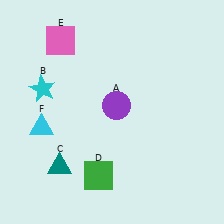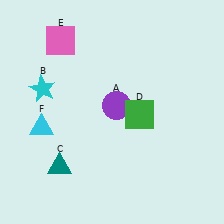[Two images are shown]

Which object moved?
The green square (D) moved up.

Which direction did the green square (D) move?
The green square (D) moved up.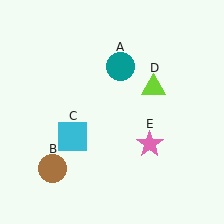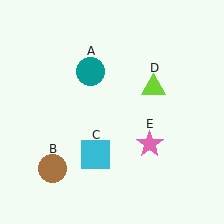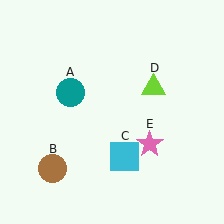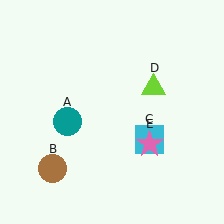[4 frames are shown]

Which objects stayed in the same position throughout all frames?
Brown circle (object B) and lime triangle (object D) and pink star (object E) remained stationary.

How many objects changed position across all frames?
2 objects changed position: teal circle (object A), cyan square (object C).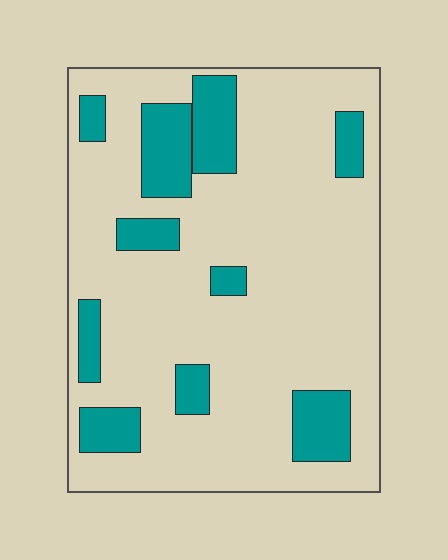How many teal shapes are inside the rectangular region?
10.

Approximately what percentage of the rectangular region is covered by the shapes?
Approximately 20%.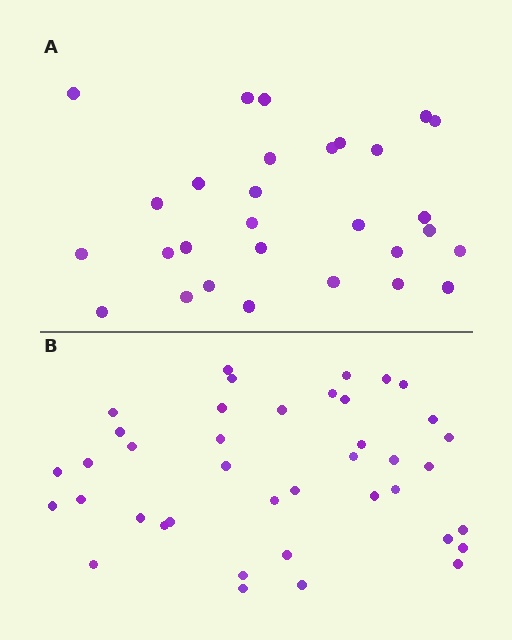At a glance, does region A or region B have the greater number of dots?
Region B (the bottom region) has more dots.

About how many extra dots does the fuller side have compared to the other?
Region B has roughly 12 or so more dots than region A.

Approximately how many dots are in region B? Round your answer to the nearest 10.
About 40 dots.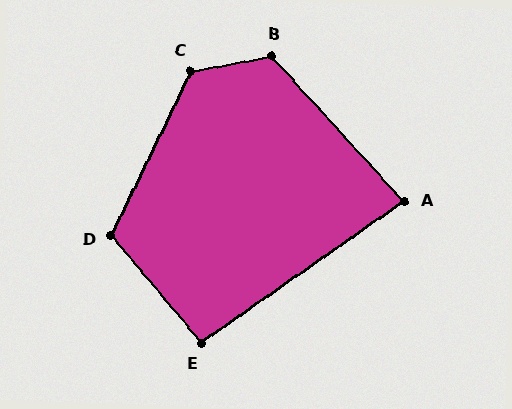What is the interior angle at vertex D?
Approximately 114 degrees (obtuse).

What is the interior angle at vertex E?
Approximately 95 degrees (obtuse).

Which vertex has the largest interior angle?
C, at approximately 126 degrees.